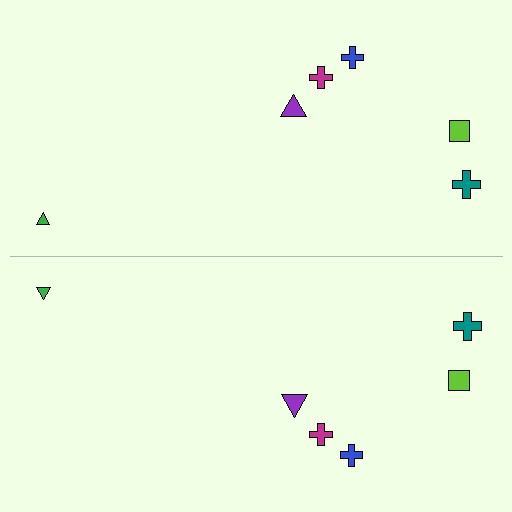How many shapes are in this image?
There are 12 shapes in this image.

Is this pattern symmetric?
Yes, this pattern has bilateral (reflection) symmetry.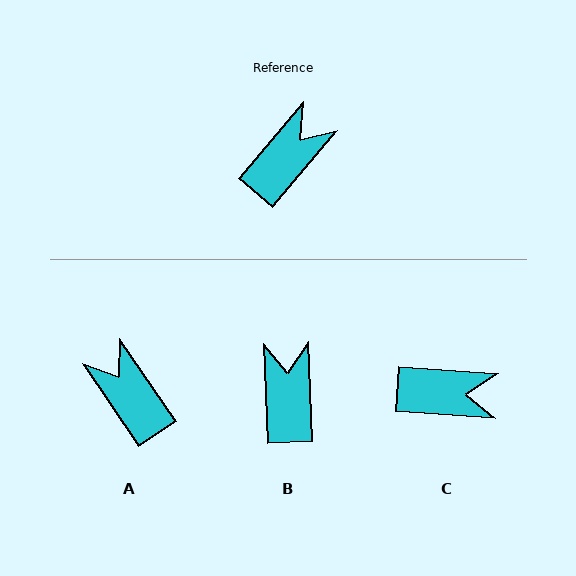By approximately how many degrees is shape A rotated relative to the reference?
Approximately 74 degrees counter-clockwise.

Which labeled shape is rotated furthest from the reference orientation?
A, about 74 degrees away.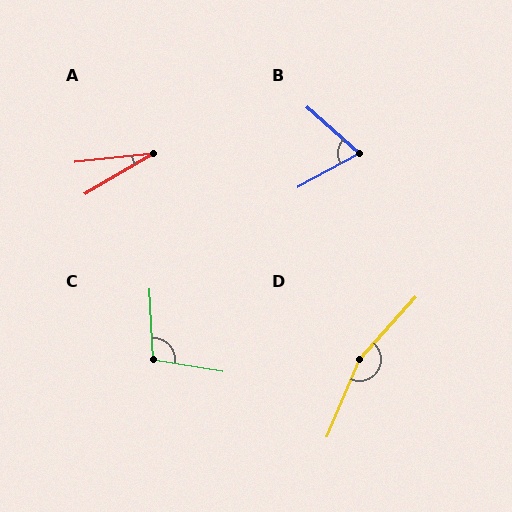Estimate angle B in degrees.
Approximately 71 degrees.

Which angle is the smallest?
A, at approximately 25 degrees.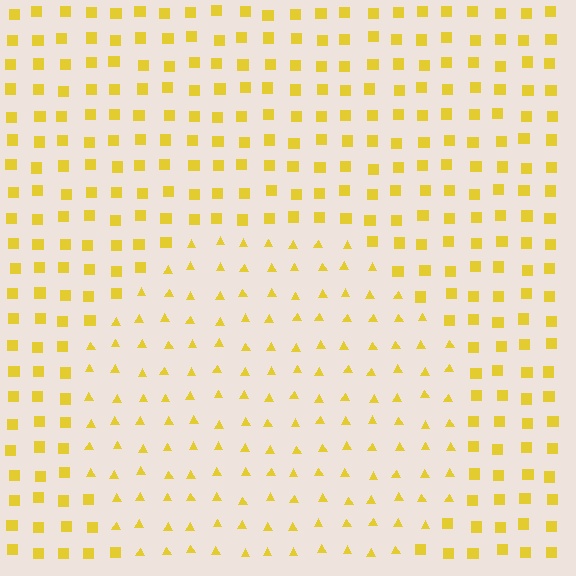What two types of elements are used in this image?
The image uses triangles inside the circle region and squares outside it.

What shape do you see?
I see a circle.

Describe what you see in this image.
The image is filled with small yellow elements arranged in a uniform grid. A circle-shaped region contains triangles, while the surrounding area contains squares. The boundary is defined purely by the change in element shape.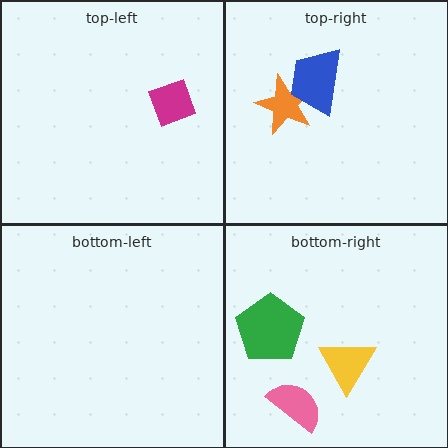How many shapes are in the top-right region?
2.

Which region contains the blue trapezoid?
The top-right region.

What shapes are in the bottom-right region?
The green pentagon, the pink semicircle, the yellow triangle.